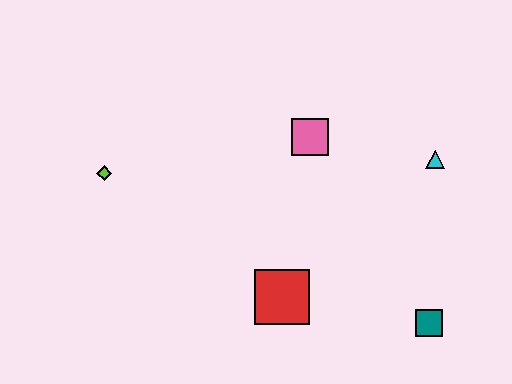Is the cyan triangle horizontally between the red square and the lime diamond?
No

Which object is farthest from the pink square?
The teal square is farthest from the pink square.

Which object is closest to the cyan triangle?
The pink square is closest to the cyan triangle.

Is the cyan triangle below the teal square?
No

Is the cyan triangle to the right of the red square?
Yes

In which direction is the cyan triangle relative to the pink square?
The cyan triangle is to the right of the pink square.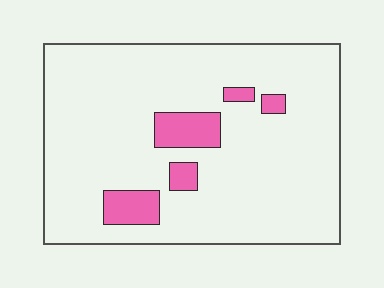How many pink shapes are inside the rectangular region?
5.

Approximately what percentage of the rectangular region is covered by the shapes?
Approximately 10%.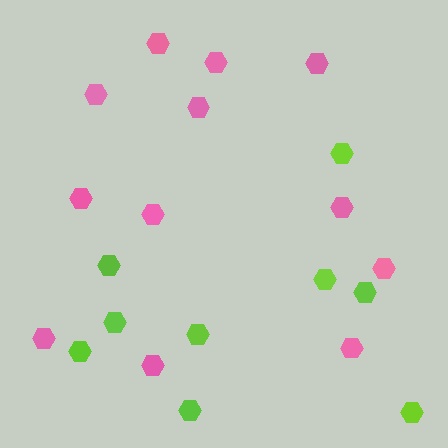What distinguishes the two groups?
There are 2 groups: one group of pink hexagons (12) and one group of lime hexagons (9).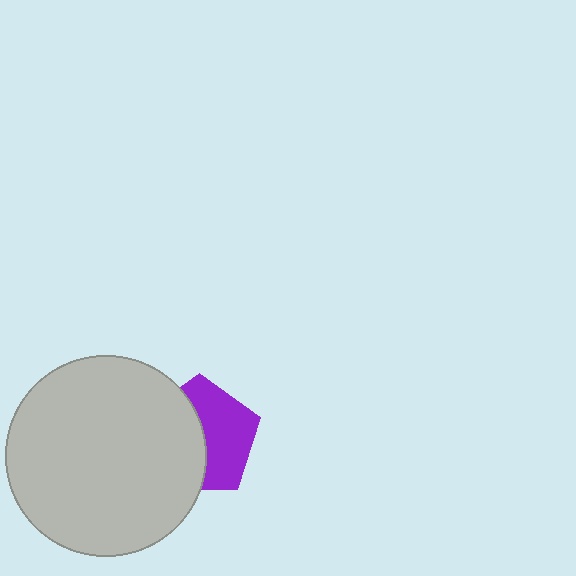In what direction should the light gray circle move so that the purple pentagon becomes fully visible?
The light gray circle should move left. That is the shortest direction to clear the overlap and leave the purple pentagon fully visible.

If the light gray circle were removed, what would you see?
You would see the complete purple pentagon.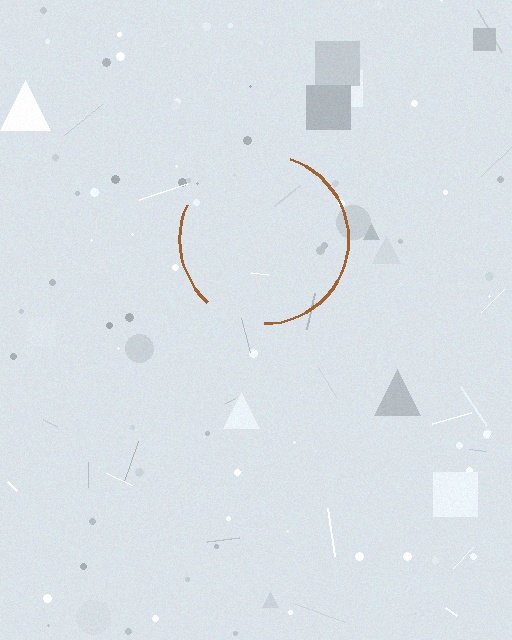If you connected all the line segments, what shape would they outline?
They would outline a circle.